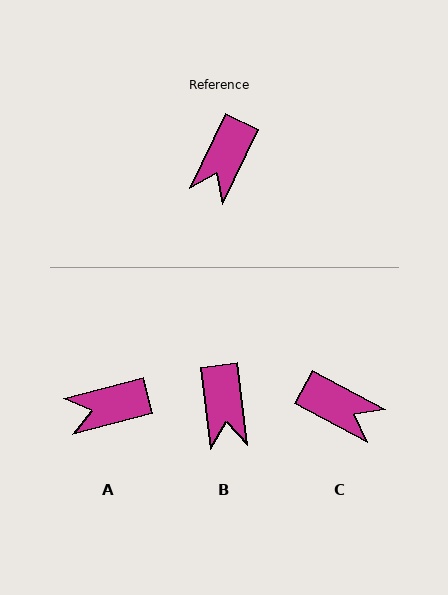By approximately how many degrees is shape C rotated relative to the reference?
Approximately 87 degrees counter-clockwise.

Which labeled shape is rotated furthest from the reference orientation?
C, about 87 degrees away.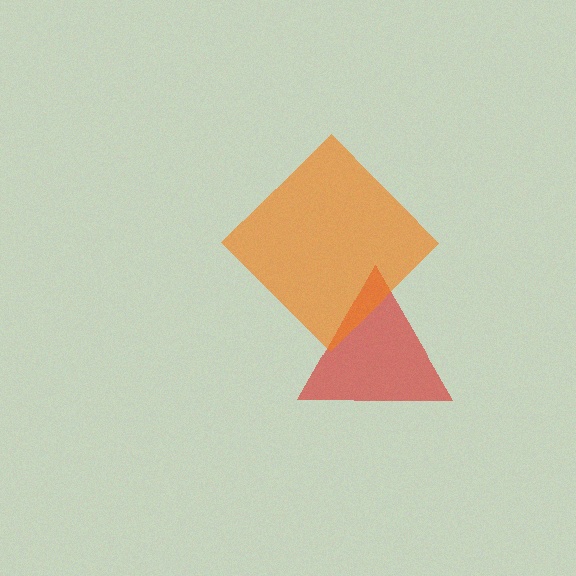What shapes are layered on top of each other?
The layered shapes are: a red triangle, an orange diamond.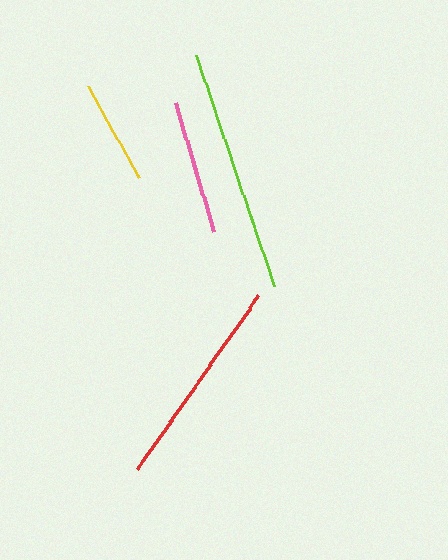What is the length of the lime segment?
The lime segment is approximately 243 pixels long.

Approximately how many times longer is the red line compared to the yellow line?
The red line is approximately 2.0 times the length of the yellow line.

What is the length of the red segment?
The red segment is approximately 212 pixels long.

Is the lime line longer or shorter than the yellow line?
The lime line is longer than the yellow line.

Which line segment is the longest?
The lime line is the longest at approximately 243 pixels.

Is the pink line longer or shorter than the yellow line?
The pink line is longer than the yellow line.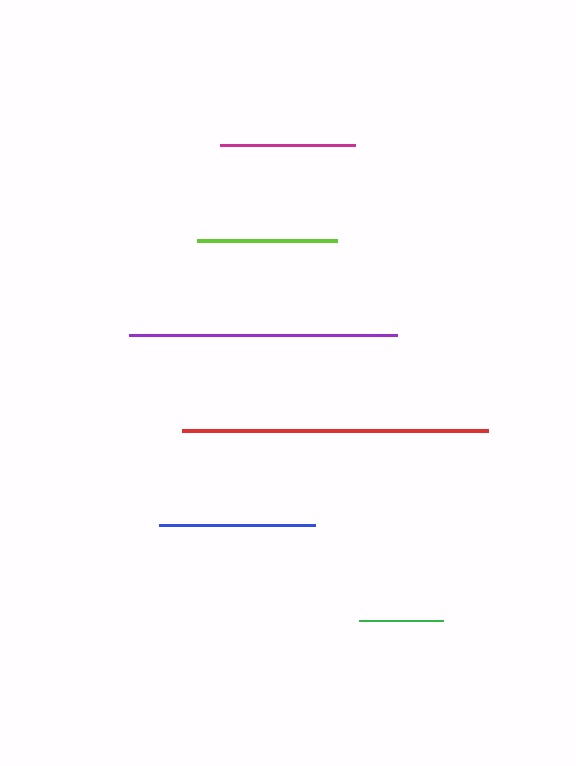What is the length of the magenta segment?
The magenta segment is approximately 135 pixels long.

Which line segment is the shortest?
The green line is the shortest at approximately 84 pixels.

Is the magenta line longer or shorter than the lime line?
The lime line is longer than the magenta line.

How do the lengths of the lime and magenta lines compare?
The lime and magenta lines are approximately the same length.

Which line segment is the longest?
The red line is the longest at approximately 306 pixels.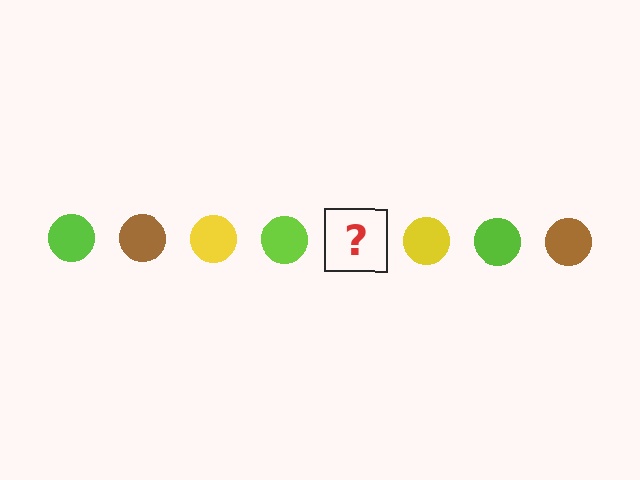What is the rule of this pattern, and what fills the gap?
The rule is that the pattern cycles through lime, brown, yellow circles. The gap should be filled with a brown circle.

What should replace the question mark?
The question mark should be replaced with a brown circle.